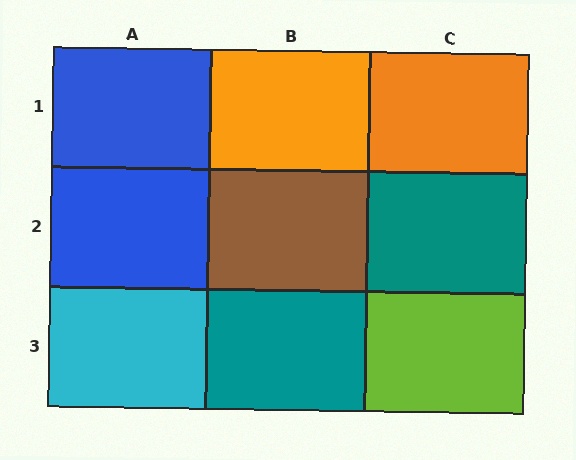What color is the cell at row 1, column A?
Blue.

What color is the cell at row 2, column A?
Blue.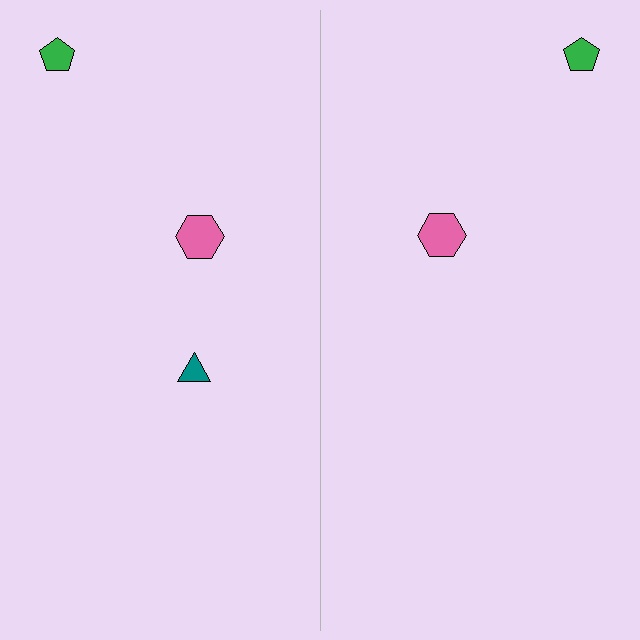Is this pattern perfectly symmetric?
No, the pattern is not perfectly symmetric. A teal triangle is missing from the right side.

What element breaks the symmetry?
A teal triangle is missing from the right side.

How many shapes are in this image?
There are 5 shapes in this image.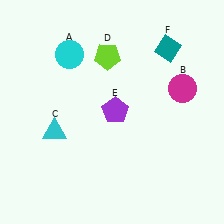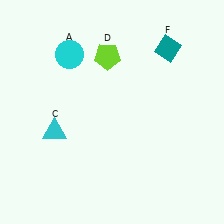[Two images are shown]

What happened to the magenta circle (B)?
The magenta circle (B) was removed in Image 2. It was in the top-right area of Image 1.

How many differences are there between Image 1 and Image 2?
There are 2 differences between the two images.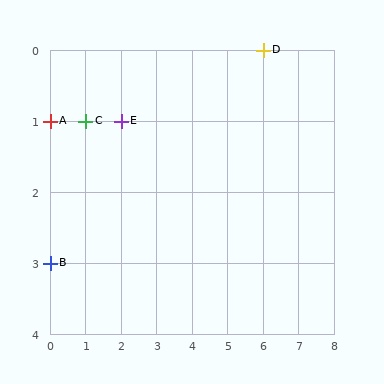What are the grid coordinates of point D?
Point D is at grid coordinates (6, 0).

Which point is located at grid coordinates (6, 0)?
Point D is at (6, 0).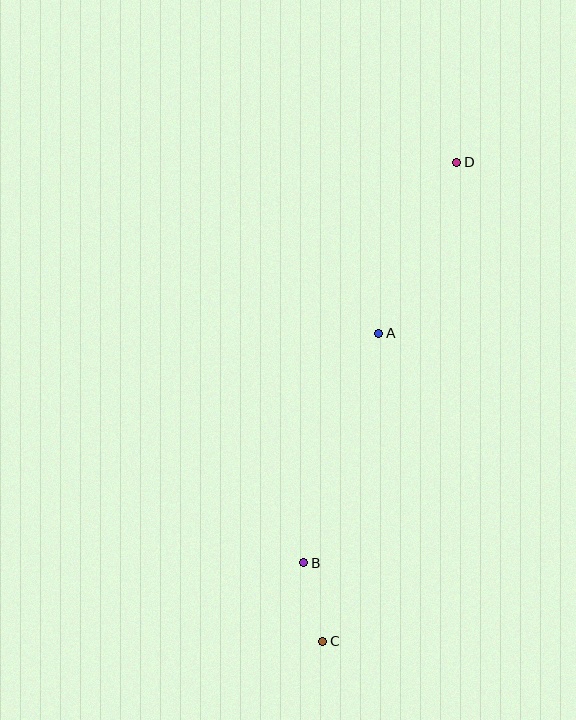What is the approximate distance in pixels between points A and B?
The distance between A and B is approximately 242 pixels.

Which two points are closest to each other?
Points B and C are closest to each other.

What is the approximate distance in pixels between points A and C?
The distance between A and C is approximately 313 pixels.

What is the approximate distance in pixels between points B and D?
The distance between B and D is approximately 429 pixels.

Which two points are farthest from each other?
Points C and D are farthest from each other.